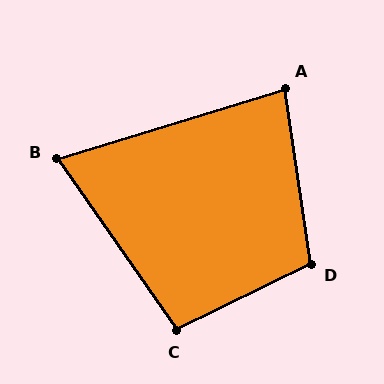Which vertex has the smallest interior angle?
B, at approximately 72 degrees.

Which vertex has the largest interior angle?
D, at approximately 108 degrees.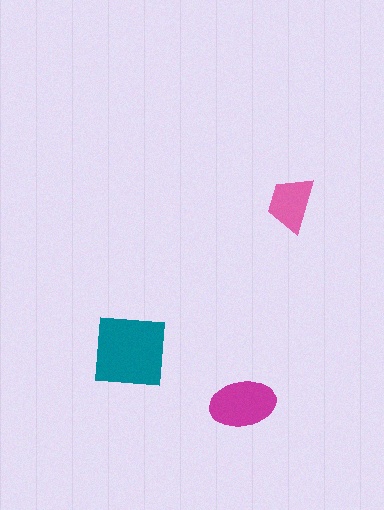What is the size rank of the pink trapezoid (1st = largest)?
3rd.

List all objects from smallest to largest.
The pink trapezoid, the magenta ellipse, the teal square.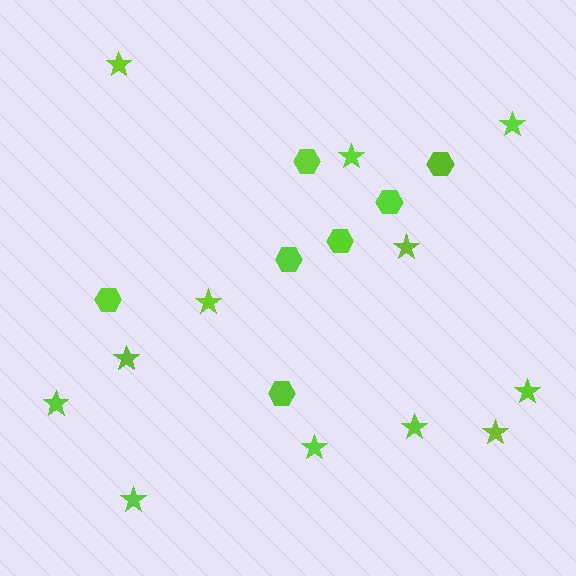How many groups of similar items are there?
There are 2 groups: one group of hexagons (7) and one group of stars (12).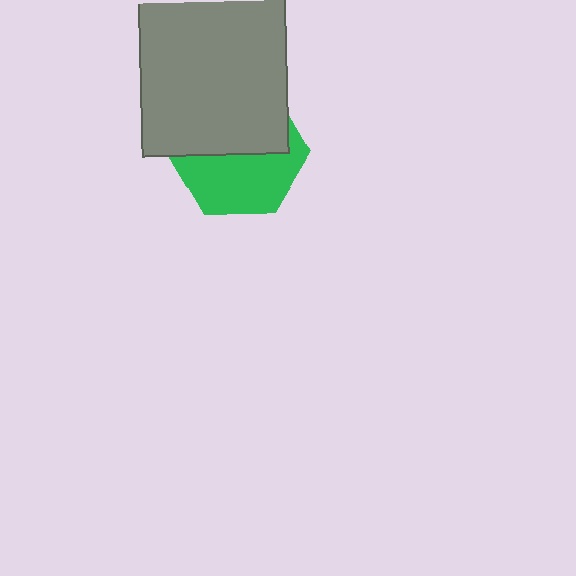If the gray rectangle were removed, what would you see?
You would see the complete green hexagon.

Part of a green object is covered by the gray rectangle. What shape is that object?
It is a hexagon.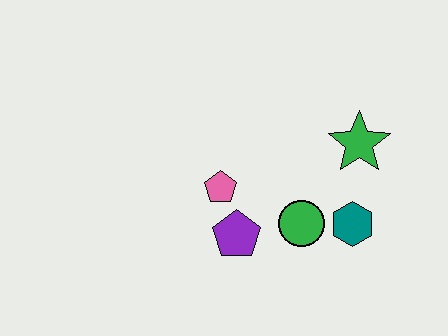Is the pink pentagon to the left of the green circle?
Yes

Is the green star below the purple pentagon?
No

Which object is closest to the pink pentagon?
The purple pentagon is closest to the pink pentagon.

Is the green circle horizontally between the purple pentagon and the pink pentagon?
No